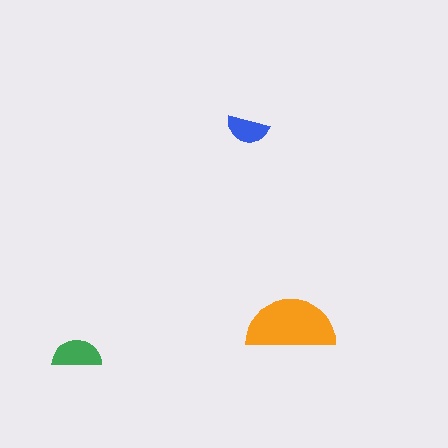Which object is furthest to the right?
The orange semicircle is rightmost.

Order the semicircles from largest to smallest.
the orange one, the green one, the blue one.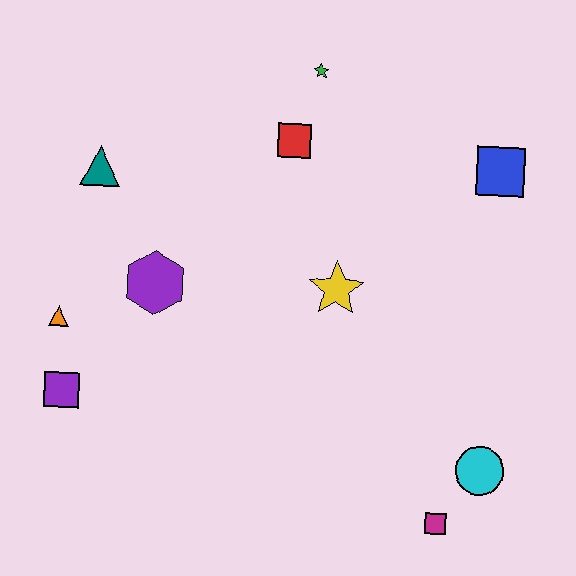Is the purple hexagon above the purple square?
Yes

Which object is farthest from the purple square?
The blue square is farthest from the purple square.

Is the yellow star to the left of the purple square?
No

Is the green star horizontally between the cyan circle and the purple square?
Yes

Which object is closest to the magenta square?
The cyan circle is closest to the magenta square.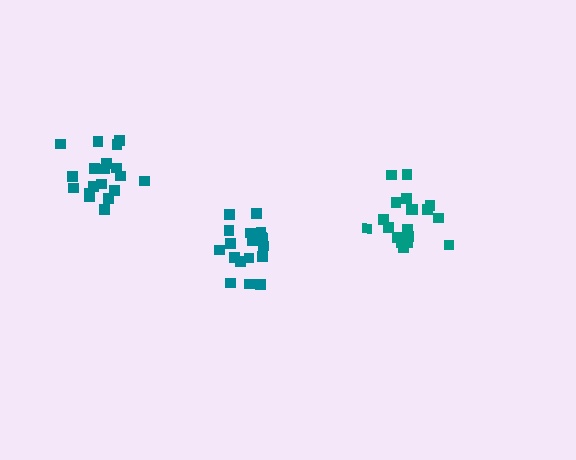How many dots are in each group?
Group 1: 18 dots, Group 2: 19 dots, Group 3: 19 dots (56 total).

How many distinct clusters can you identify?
There are 3 distinct clusters.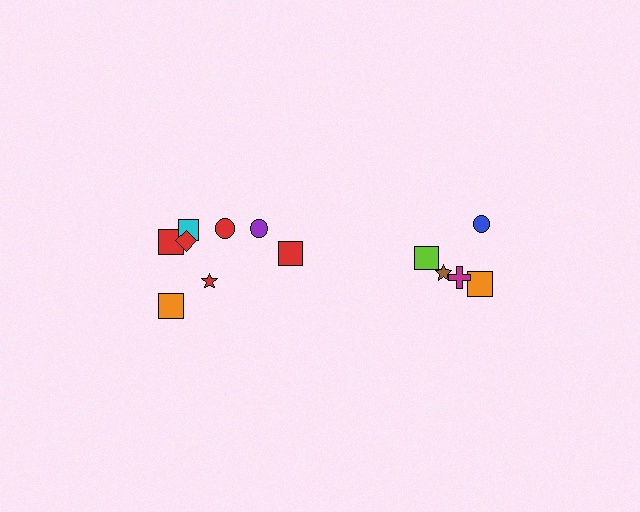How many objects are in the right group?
There are 5 objects.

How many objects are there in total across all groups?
There are 13 objects.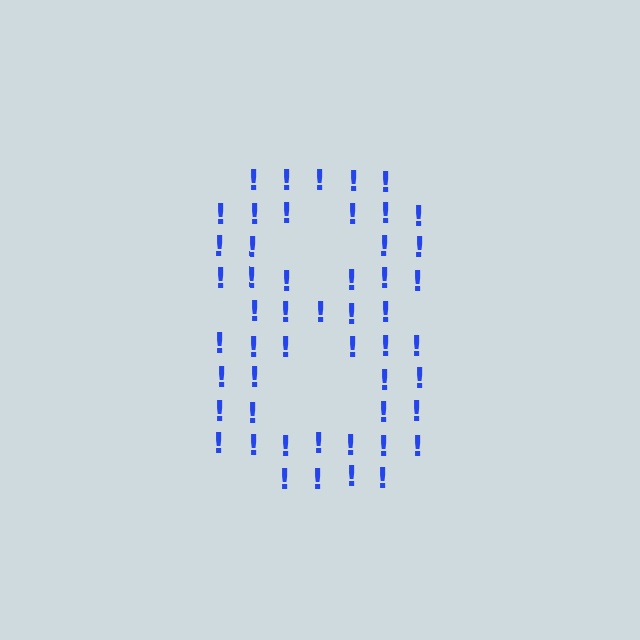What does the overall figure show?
The overall figure shows the digit 8.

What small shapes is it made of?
It is made of small exclamation marks.